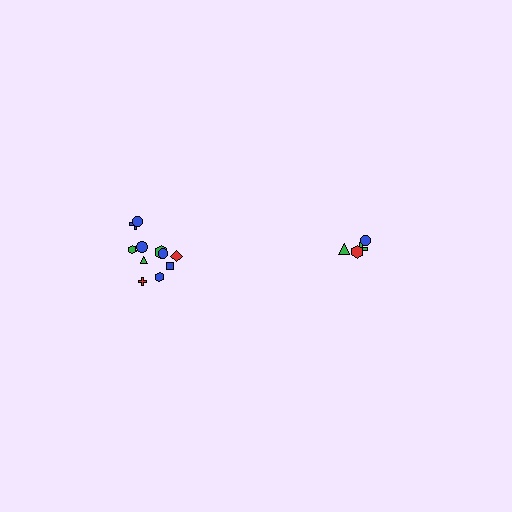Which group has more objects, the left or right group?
The left group.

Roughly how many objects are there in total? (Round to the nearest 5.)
Roughly 15 objects in total.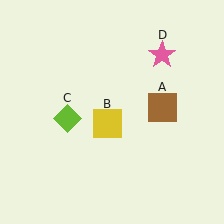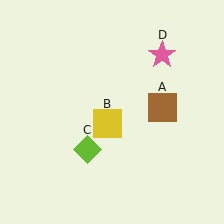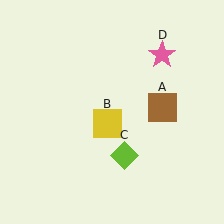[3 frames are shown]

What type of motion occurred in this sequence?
The lime diamond (object C) rotated counterclockwise around the center of the scene.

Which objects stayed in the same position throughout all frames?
Brown square (object A) and yellow square (object B) and pink star (object D) remained stationary.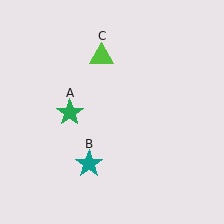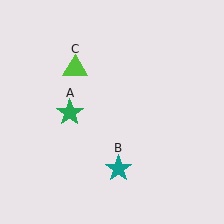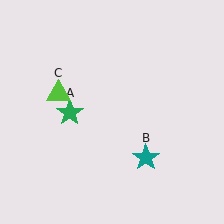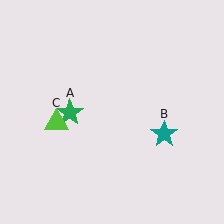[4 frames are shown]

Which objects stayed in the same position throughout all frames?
Green star (object A) remained stationary.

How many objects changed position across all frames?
2 objects changed position: teal star (object B), lime triangle (object C).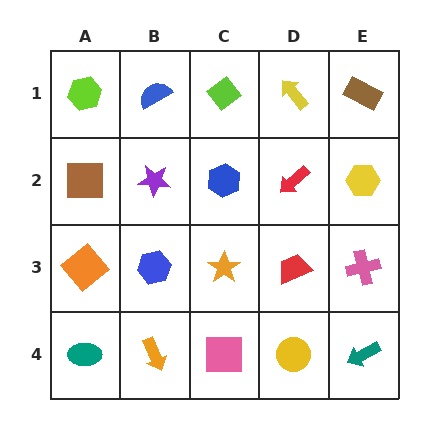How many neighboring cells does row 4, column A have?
2.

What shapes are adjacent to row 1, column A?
A brown square (row 2, column A), a blue semicircle (row 1, column B).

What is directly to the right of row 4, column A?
An orange arrow.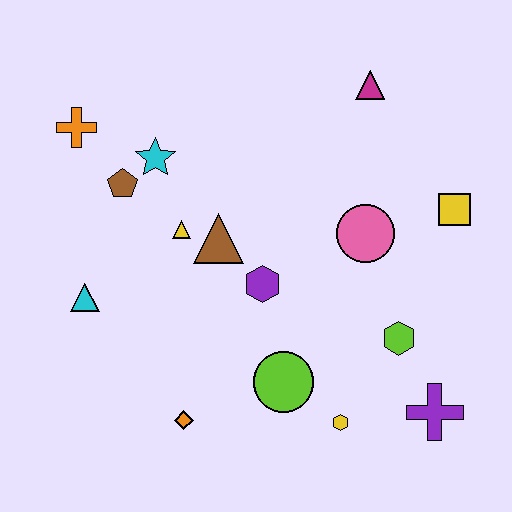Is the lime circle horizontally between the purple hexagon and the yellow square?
Yes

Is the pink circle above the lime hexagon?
Yes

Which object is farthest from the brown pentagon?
The purple cross is farthest from the brown pentagon.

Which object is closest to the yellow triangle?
The brown triangle is closest to the yellow triangle.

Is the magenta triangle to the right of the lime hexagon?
No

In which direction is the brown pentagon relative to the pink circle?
The brown pentagon is to the left of the pink circle.